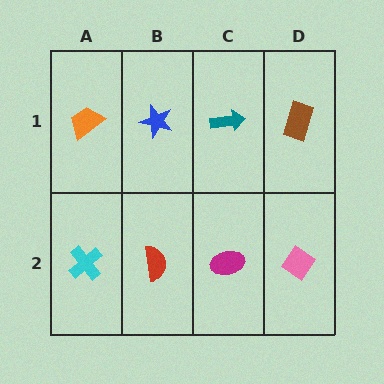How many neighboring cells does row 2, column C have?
3.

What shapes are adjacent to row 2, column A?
An orange trapezoid (row 1, column A), a red semicircle (row 2, column B).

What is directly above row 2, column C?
A teal arrow.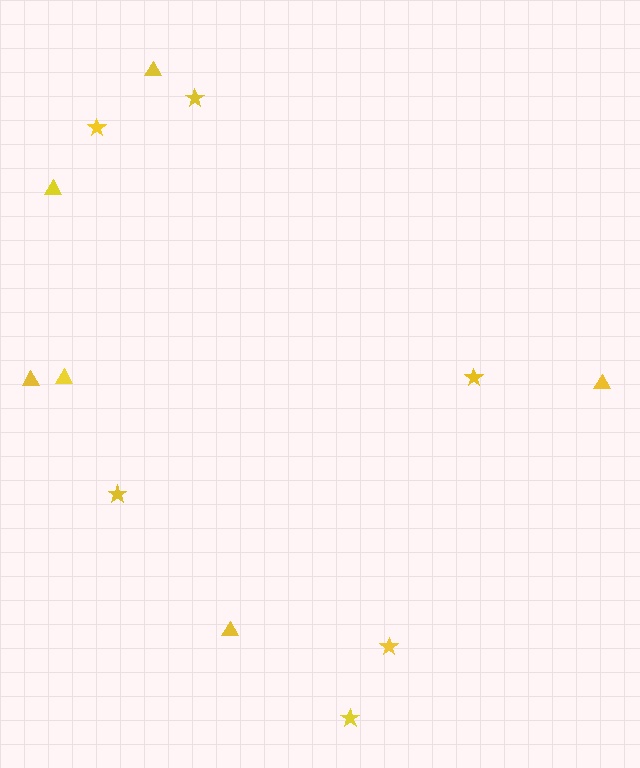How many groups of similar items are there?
There are 2 groups: one group of triangles (6) and one group of stars (6).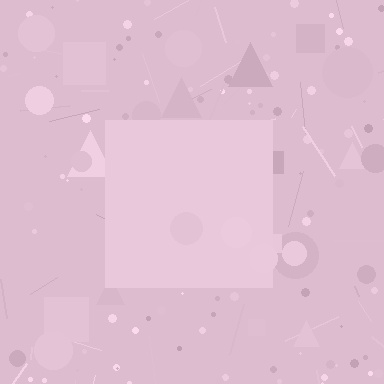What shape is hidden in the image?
A square is hidden in the image.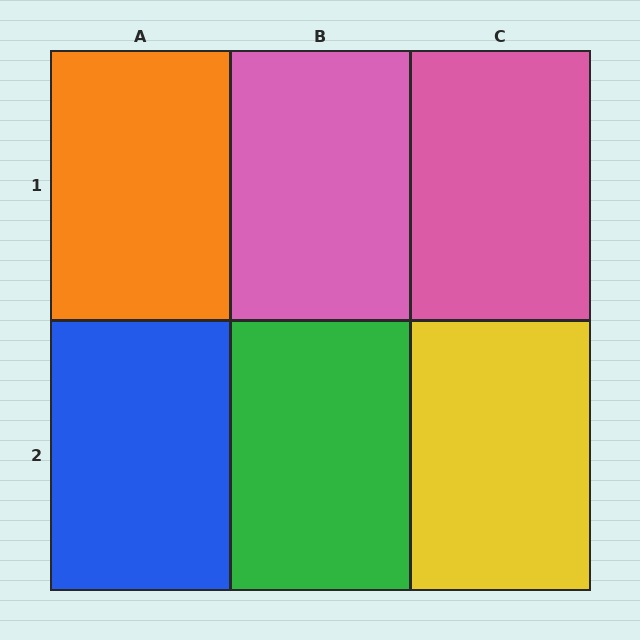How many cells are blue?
1 cell is blue.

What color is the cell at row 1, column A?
Orange.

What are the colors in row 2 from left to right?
Blue, green, yellow.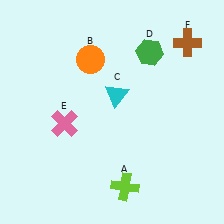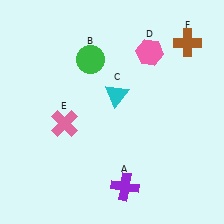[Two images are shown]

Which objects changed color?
A changed from lime to purple. B changed from orange to green. D changed from green to pink.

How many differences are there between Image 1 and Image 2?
There are 3 differences between the two images.